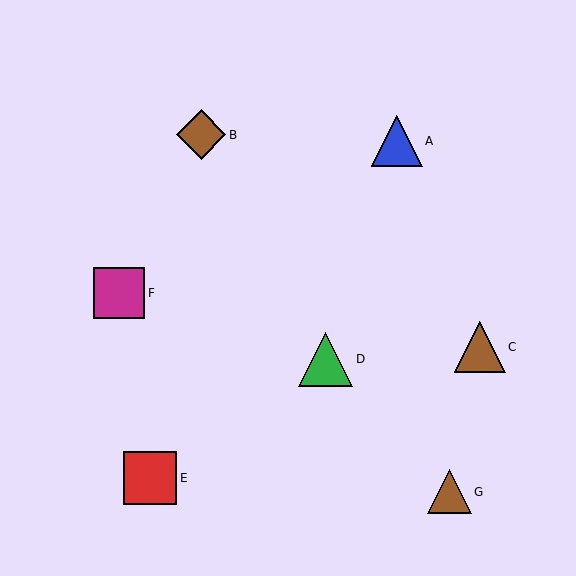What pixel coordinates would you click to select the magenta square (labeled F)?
Click at (119, 293) to select the magenta square F.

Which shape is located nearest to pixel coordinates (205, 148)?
The brown diamond (labeled B) at (201, 135) is nearest to that location.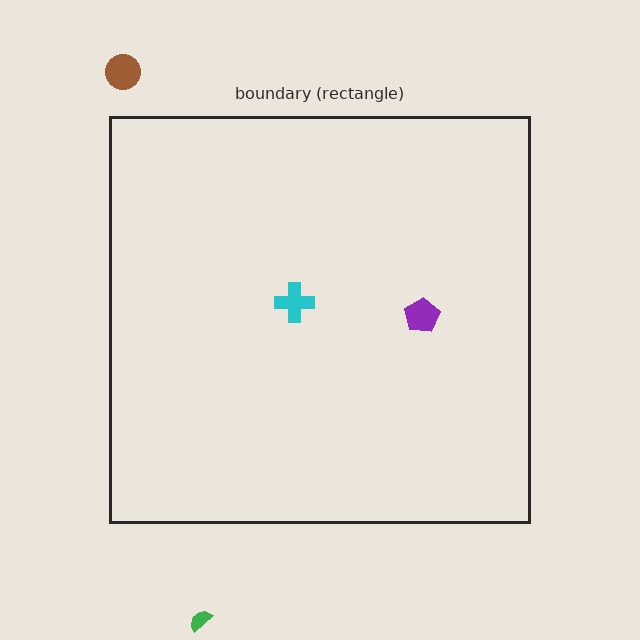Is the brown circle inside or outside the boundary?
Outside.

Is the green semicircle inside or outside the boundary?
Outside.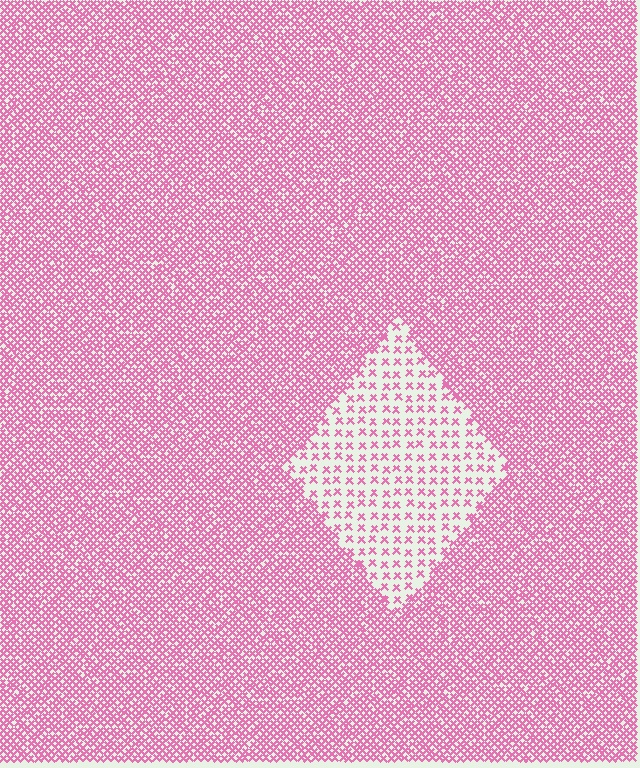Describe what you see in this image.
The image contains small pink elements arranged at two different densities. A diamond-shaped region is visible where the elements are less densely packed than the surrounding area.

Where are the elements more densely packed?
The elements are more densely packed outside the diamond boundary.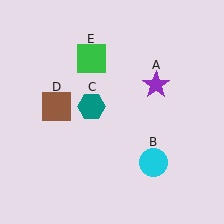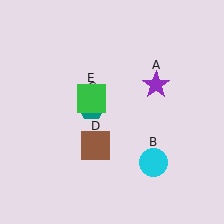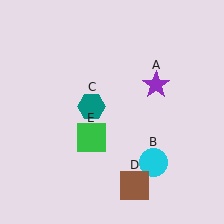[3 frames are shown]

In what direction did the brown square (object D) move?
The brown square (object D) moved down and to the right.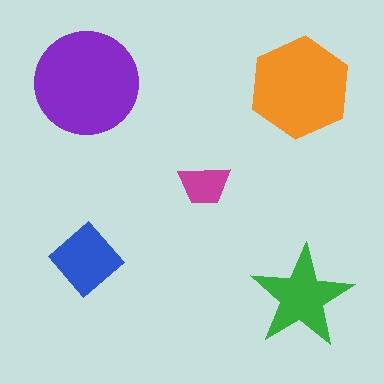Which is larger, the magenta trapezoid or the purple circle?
The purple circle.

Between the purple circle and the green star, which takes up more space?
The purple circle.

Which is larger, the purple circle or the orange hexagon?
The purple circle.